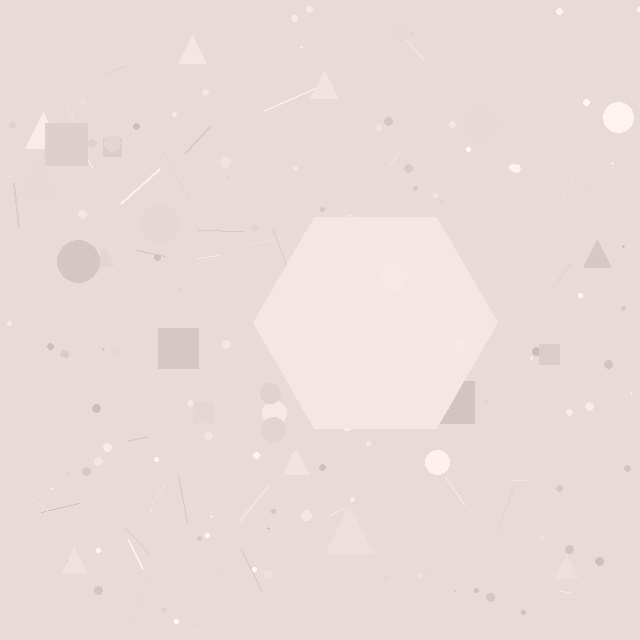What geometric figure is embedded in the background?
A hexagon is embedded in the background.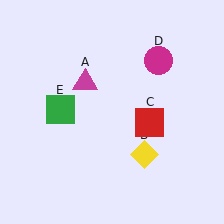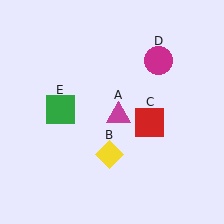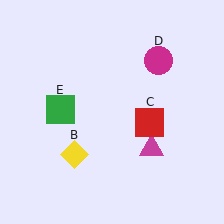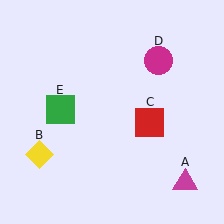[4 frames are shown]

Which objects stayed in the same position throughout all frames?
Red square (object C) and magenta circle (object D) and green square (object E) remained stationary.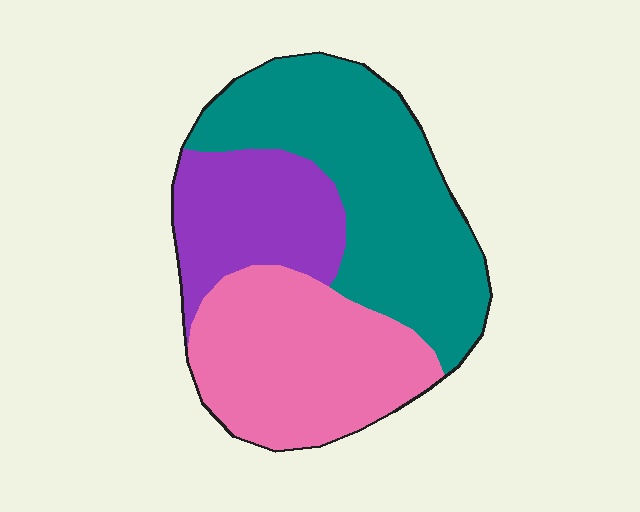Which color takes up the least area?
Purple, at roughly 20%.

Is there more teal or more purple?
Teal.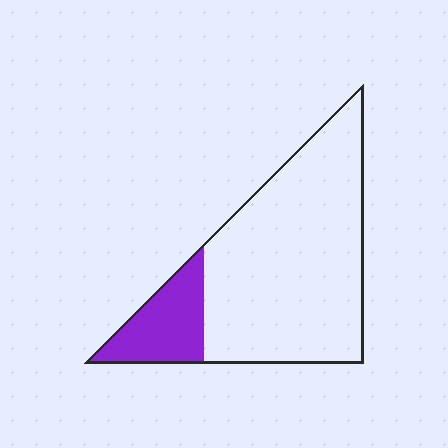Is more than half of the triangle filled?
No.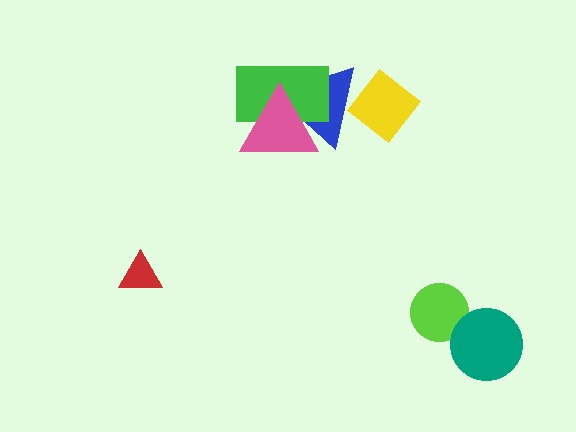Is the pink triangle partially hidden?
No, no other shape covers it.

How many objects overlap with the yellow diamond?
1 object overlaps with the yellow diamond.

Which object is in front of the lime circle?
The teal circle is in front of the lime circle.